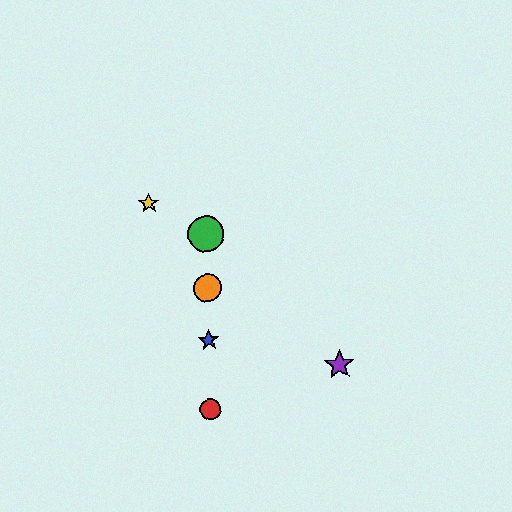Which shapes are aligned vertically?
The red circle, the blue star, the green circle, the orange circle are aligned vertically.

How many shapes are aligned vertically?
4 shapes (the red circle, the blue star, the green circle, the orange circle) are aligned vertically.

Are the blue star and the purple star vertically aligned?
No, the blue star is at x≈209 and the purple star is at x≈339.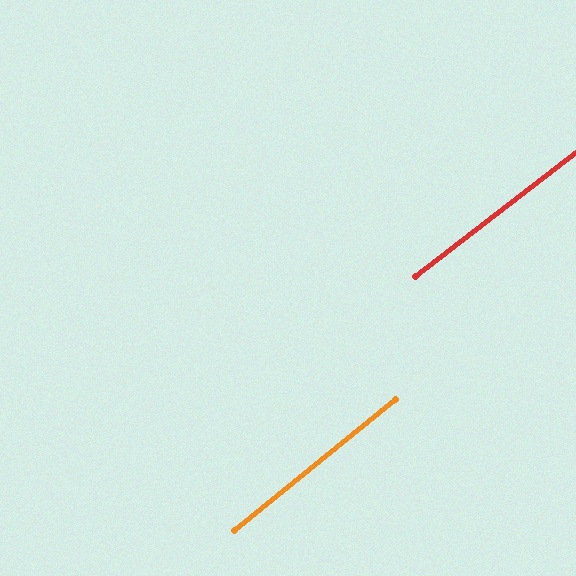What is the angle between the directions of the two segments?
Approximately 2 degrees.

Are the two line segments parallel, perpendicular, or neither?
Parallel — their directions differ by only 1.7°.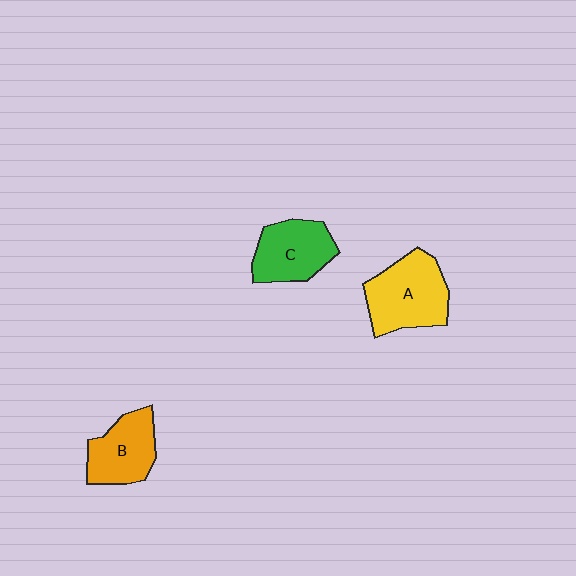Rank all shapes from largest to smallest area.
From largest to smallest: A (yellow), C (green), B (orange).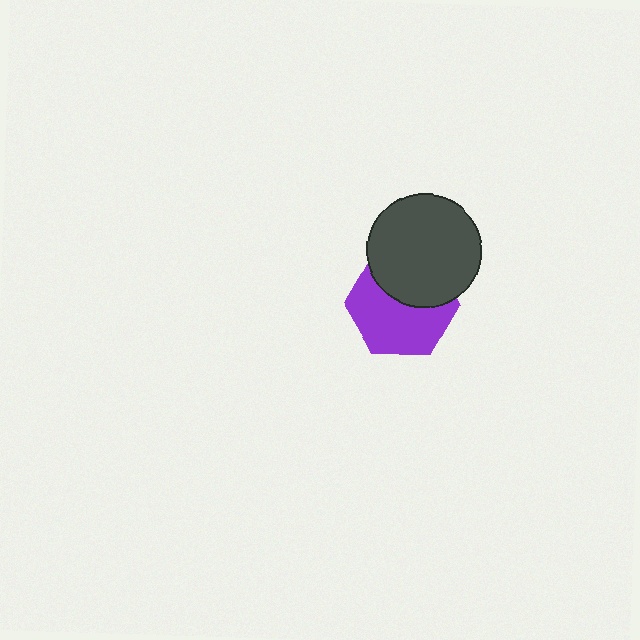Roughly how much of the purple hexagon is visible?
About half of it is visible (roughly 60%).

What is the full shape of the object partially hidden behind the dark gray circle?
The partially hidden object is a purple hexagon.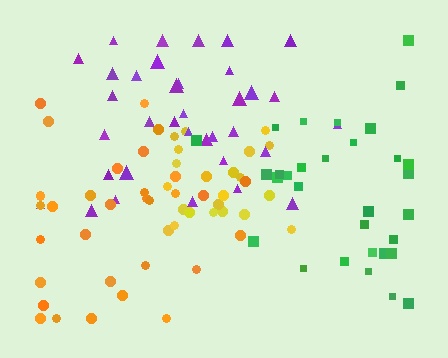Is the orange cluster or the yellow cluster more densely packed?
Yellow.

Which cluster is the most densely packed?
Yellow.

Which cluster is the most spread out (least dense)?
Orange.